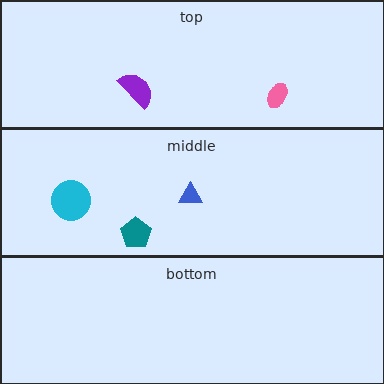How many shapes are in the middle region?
3.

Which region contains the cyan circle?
The middle region.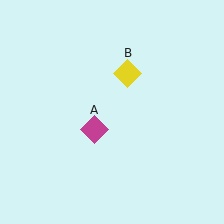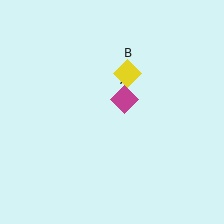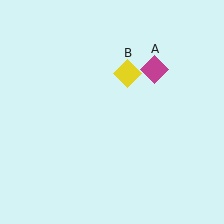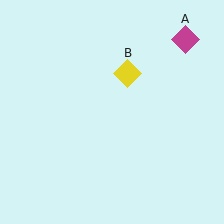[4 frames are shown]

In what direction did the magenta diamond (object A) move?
The magenta diamond (object A) moved up and to the right.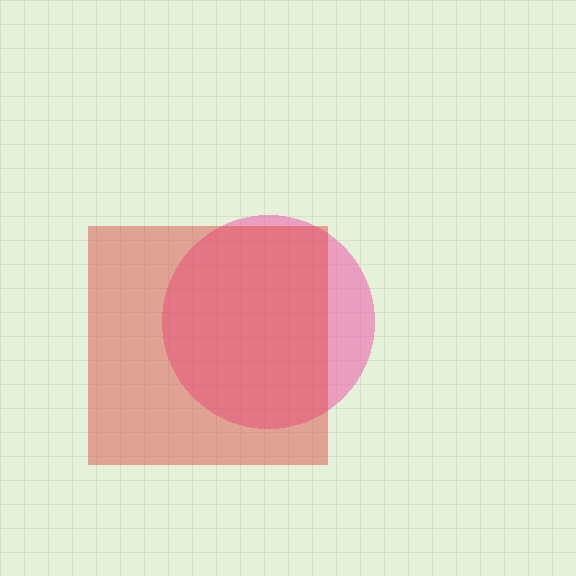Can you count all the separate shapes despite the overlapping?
Yes, there are 2 separate shapes.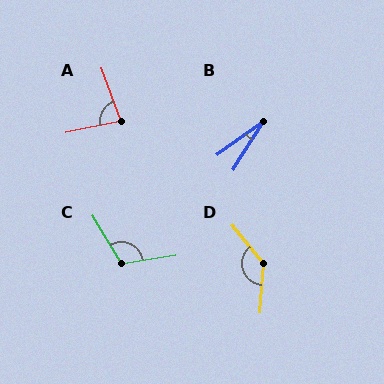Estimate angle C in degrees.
Approximately 112 degrees.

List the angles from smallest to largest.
B (22°), A (81°), C (112°), D (137°).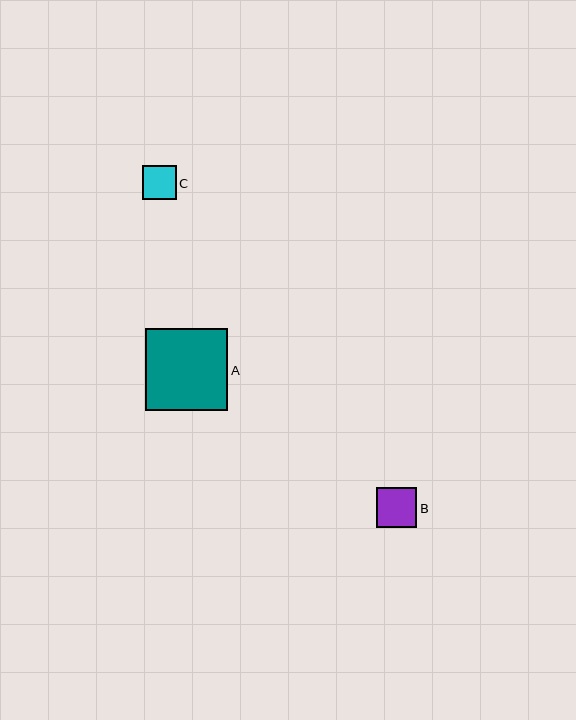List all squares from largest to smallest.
From largest to smallest: A, B, C.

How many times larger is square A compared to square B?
Square A is approximately 2.0 times the size of square B.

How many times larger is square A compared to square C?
Square A is approximately 2.4 times the size of square C.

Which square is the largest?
Square A is the largest with a size of approximately 82 pixels.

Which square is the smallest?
Square C is the smallest with a size of approximately 34 pixels.